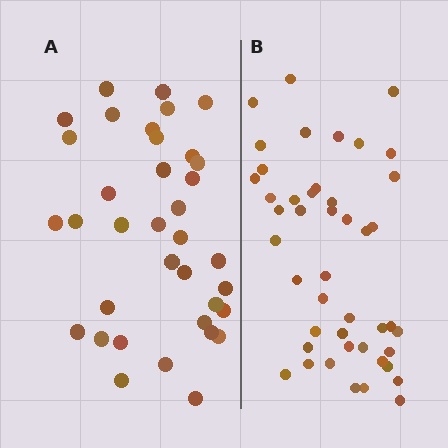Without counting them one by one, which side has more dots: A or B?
Region B (the right region) has more dots.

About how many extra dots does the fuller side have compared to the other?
Region B has roughly 8 or so more dots than region A.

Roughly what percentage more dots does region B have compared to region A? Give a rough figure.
About 25% more.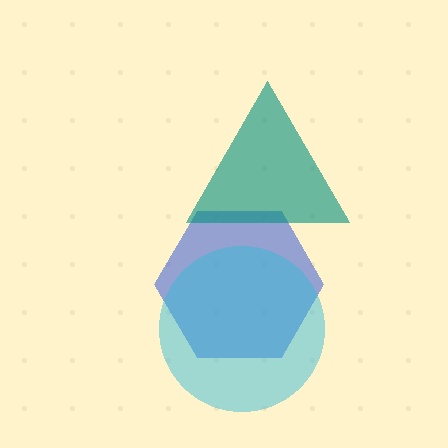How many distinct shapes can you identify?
There are 3 distinct shapes: a blue hexagon, a teal triangle, a cyan circle.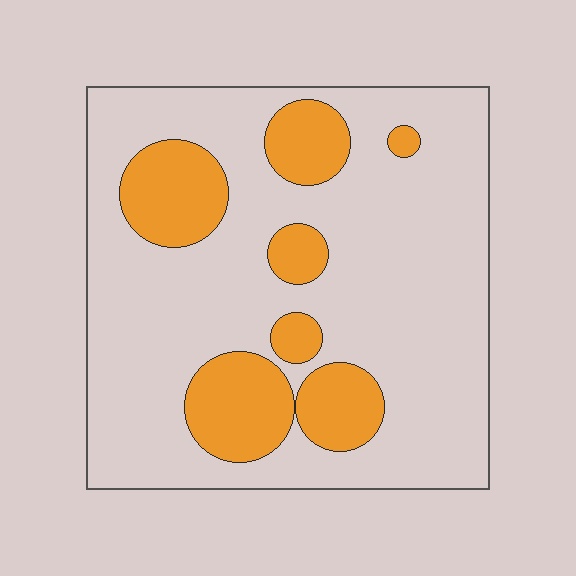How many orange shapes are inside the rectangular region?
7.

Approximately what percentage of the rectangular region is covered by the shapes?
Approximately 25%.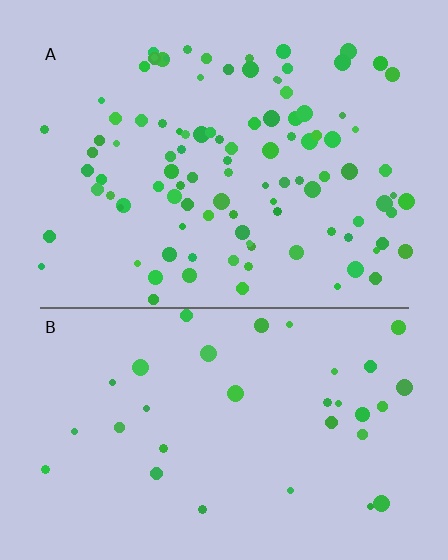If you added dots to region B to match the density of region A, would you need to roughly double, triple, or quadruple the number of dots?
Approximately triple.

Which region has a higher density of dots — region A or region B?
A (the top).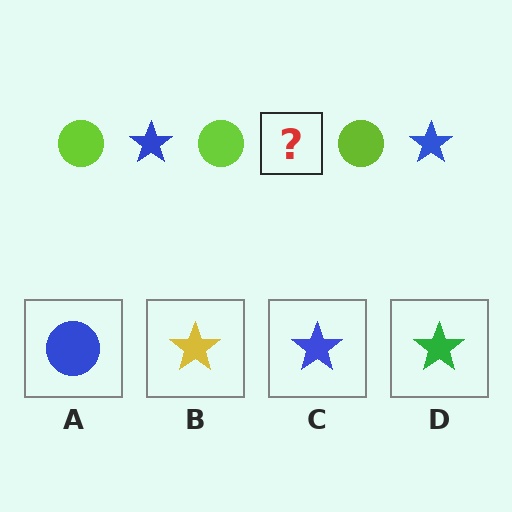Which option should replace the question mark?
Option C.